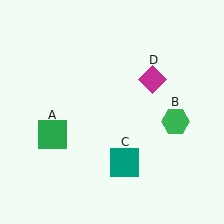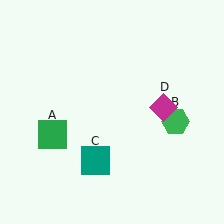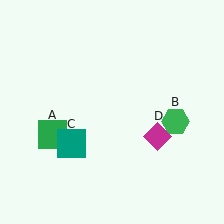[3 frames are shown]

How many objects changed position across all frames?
2 objects changed position: teal square (object C), magenta diamond (object D).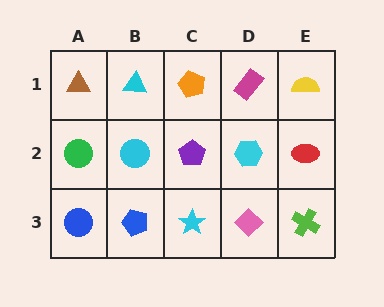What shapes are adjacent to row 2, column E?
A yellow semicircle (row 1, column E), a lime cross (row 3, column E), a cyan hexagon (row 2, column D).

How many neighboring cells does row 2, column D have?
4.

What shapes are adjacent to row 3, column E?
A red ellipse (row 2, column E), a pink diamond (row 3, column D).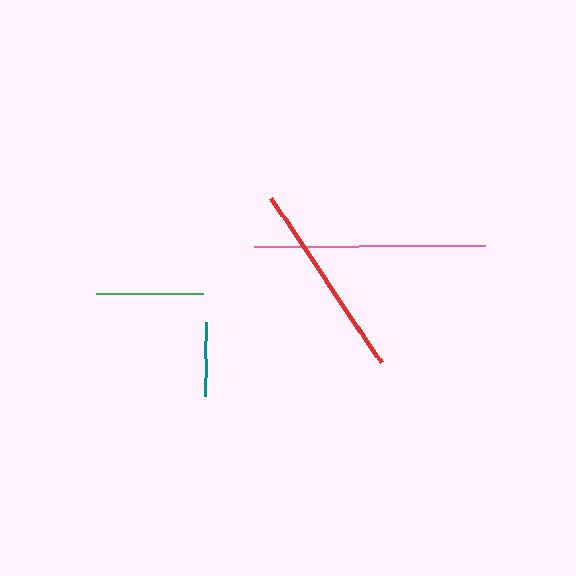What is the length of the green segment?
The green segment is approximately 107 pixels long.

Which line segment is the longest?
The pink line is the longest at approximately 231 pixels.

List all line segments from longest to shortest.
From longest to shortest: pink, red, green, teal.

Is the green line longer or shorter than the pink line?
The pink line is longer than the green line.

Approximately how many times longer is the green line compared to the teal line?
The green line is approximately 1.4 times the length of the teal line.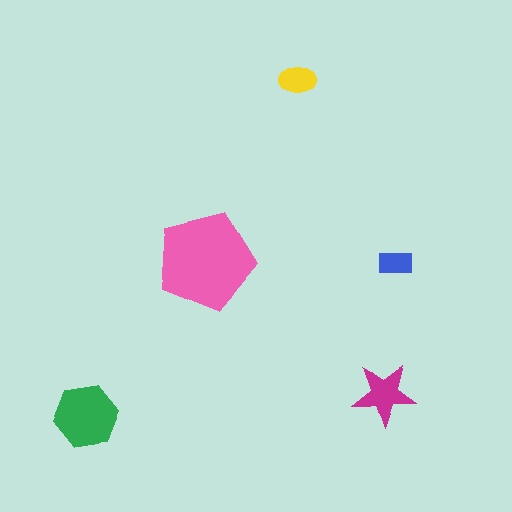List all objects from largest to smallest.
The pink pentagon, the green hexagon, the magenta star, the yellow ellipse, the blue rectangle.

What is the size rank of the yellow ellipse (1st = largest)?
4th.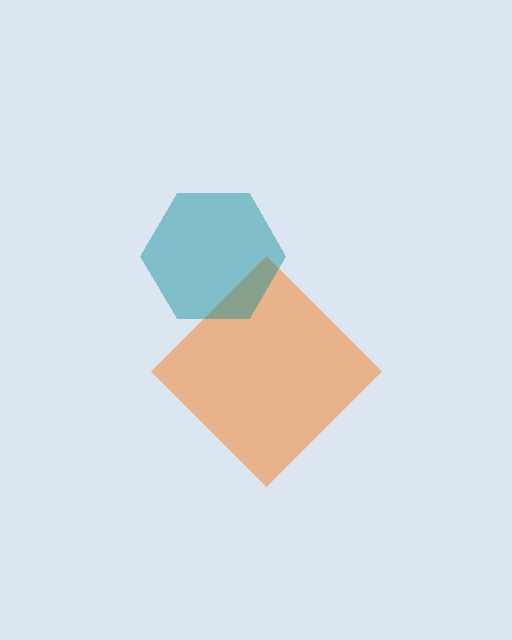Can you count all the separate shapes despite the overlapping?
Yes, there are 2 separate shapes.